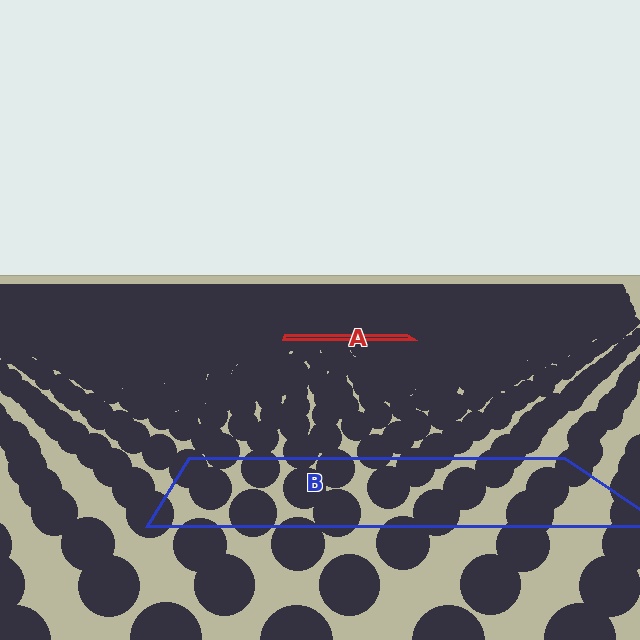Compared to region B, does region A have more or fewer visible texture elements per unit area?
Region A has more texture elements per unit area — they are packed more densely because it is farther away.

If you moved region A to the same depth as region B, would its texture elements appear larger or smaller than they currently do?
They would appear larger. At a closer depth, the same texture elements are projected at a bigger on-screen size.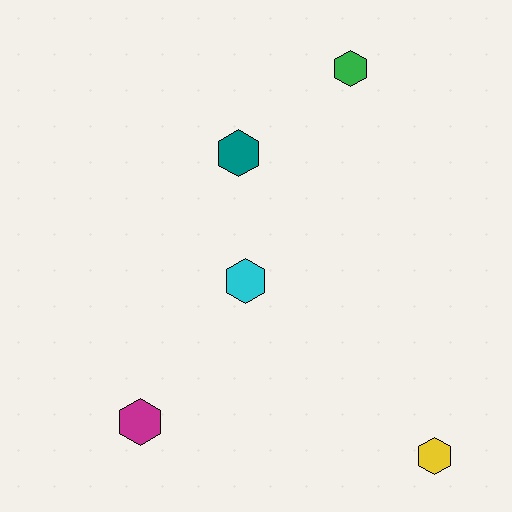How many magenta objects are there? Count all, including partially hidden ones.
There is 1 magenta object.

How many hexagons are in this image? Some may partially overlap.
There are 5 hexagons.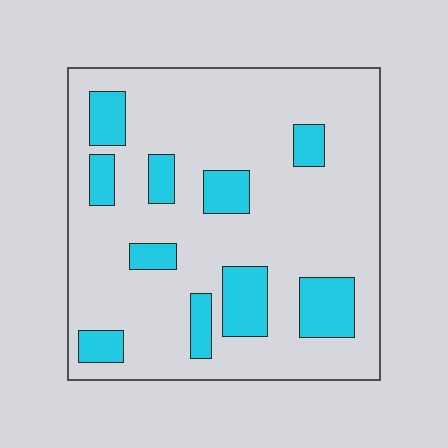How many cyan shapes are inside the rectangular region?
10.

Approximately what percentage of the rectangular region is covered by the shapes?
Approximately 20%.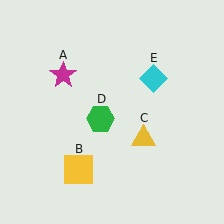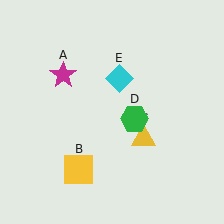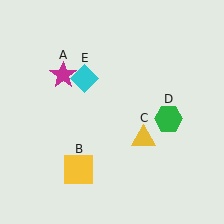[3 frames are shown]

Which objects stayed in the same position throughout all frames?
Magenta star (object A) and yellow square (object B) and yellow triangle (object C) remained stationary.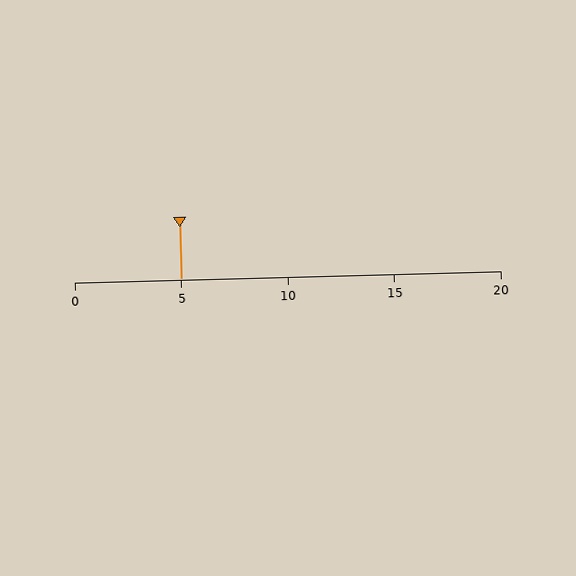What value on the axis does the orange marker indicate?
The marker indicates approximately 5.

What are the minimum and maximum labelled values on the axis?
The axis runs from 0 to 20.